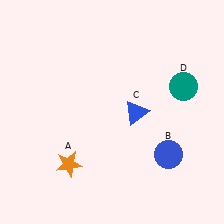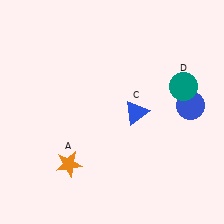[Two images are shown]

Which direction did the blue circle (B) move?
The blue circle (B) moved up.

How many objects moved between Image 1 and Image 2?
1 object moved between the two images.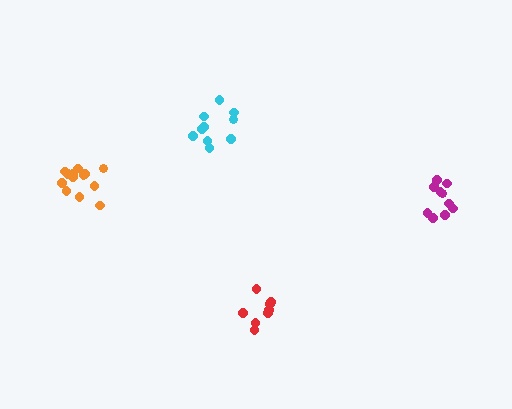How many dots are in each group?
Group 1: 13 dots, Group 2: 10 dots, Group 3: 10 dots, Group 4: 8 dots (41 total).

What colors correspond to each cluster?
The clusters are colored: orange, cyan, magenta, red.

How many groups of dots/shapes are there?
There are 4 groups.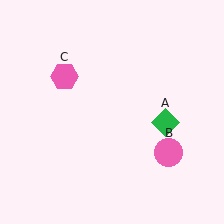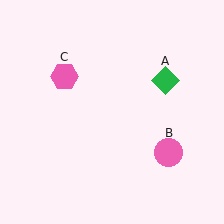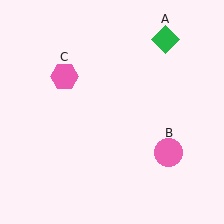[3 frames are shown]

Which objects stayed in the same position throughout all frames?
Pink circle (object B) and pink hexagon (object C) remained stationary.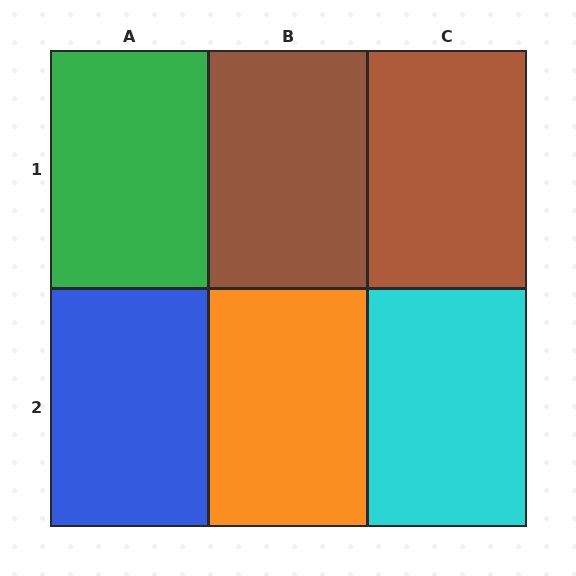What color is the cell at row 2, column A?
Blue.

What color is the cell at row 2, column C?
Cyan.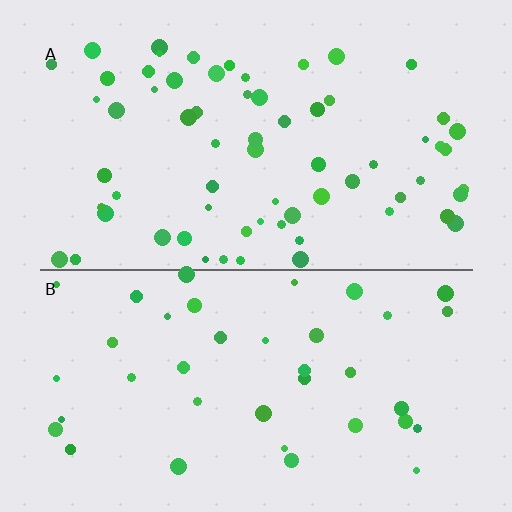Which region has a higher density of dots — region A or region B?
A (the top).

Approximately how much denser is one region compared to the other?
Approximately 1.7× — region A over region B.